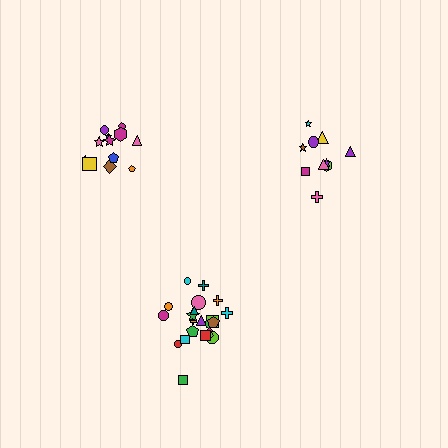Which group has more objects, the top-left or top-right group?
The top-left group.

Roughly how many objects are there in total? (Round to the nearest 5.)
Roughly 45 objects in total.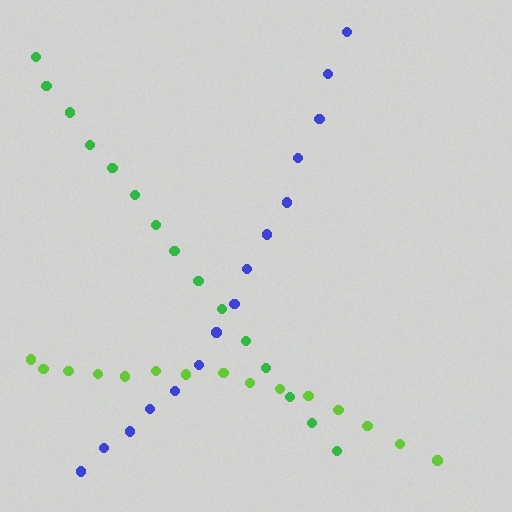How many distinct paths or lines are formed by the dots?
There are 3 distinct paths.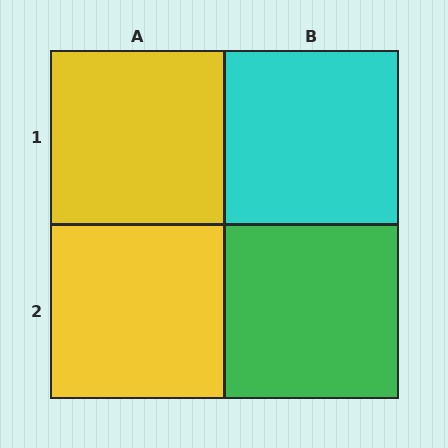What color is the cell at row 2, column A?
Yellow.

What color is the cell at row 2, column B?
Green.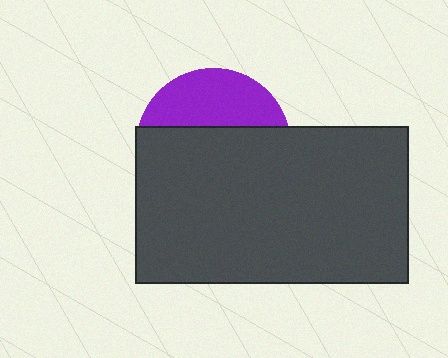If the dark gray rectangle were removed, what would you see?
You would see the complete purple circle.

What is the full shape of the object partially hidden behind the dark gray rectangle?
The partially hidden object is a purple circle.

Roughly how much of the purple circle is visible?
A small part of it is visible (roughly 33%).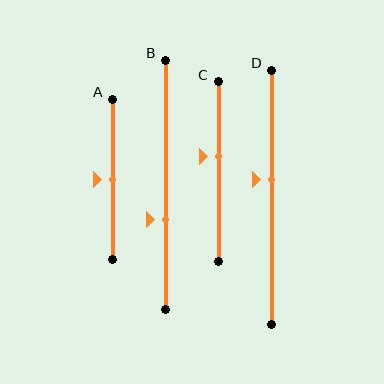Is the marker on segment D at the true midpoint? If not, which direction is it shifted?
No, the marker on segment D is shifted upward by about 7% of the segment length.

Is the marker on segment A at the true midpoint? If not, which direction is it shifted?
Yes, the marker on segment A is at the true midpoint.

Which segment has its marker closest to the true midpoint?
Segment A has its marker closest to the true midpoint.